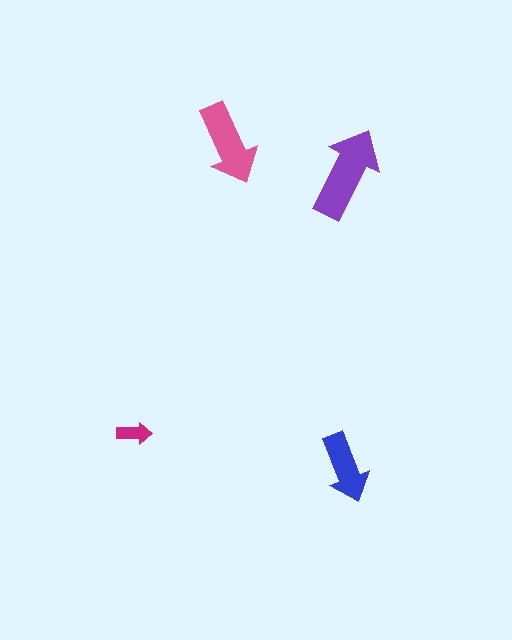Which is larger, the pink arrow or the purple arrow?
The purple one.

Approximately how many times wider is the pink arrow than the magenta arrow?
About 2.5 times wider.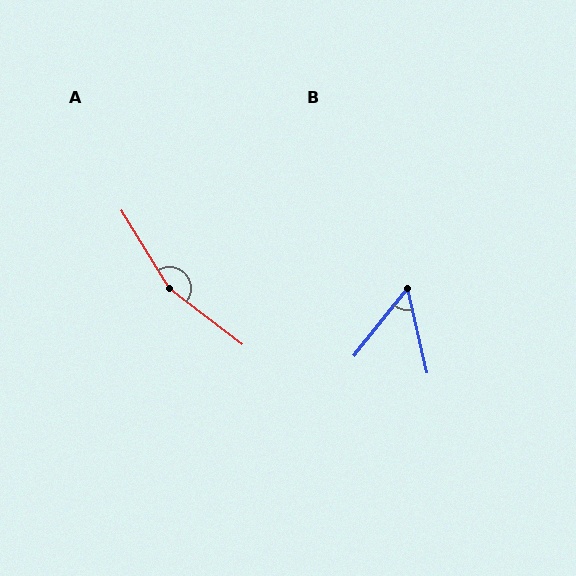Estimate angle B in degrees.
Approximately 51 degrees.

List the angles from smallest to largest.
B (51°), A (159°).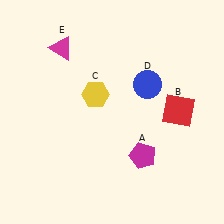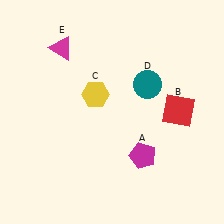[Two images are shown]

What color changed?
The circle (D) changed from blue in Image 1 to teal in Image 2.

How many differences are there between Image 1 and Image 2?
There is 1 difference between the two images.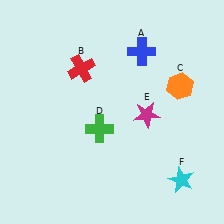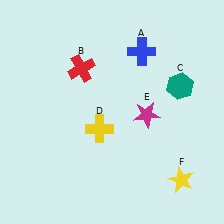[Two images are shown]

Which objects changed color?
C changed from orange to teal. D changed from green to yellow. F changed from cyan to yellow.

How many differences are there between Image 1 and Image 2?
There are 3 differences between the two images.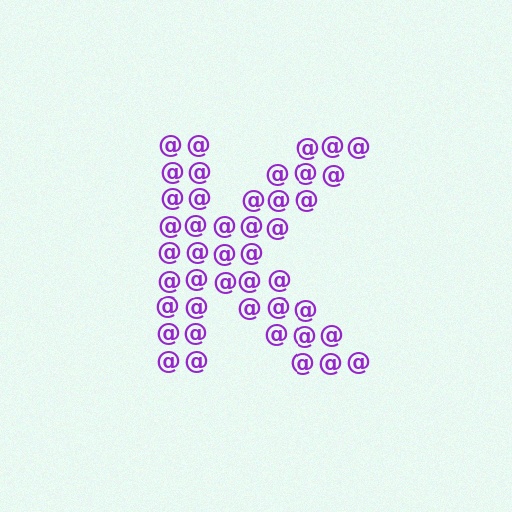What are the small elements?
The small elements are at signs.